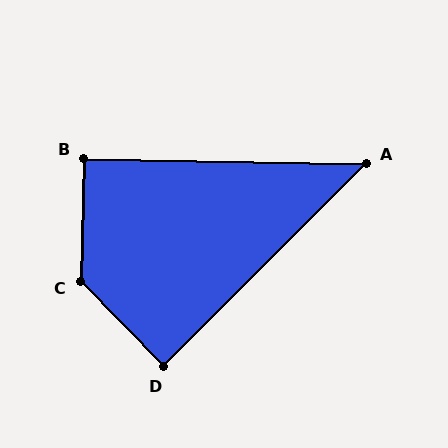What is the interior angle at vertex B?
Approximately 91 degrees (approximately right).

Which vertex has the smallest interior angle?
A, at approximately 46 degrees.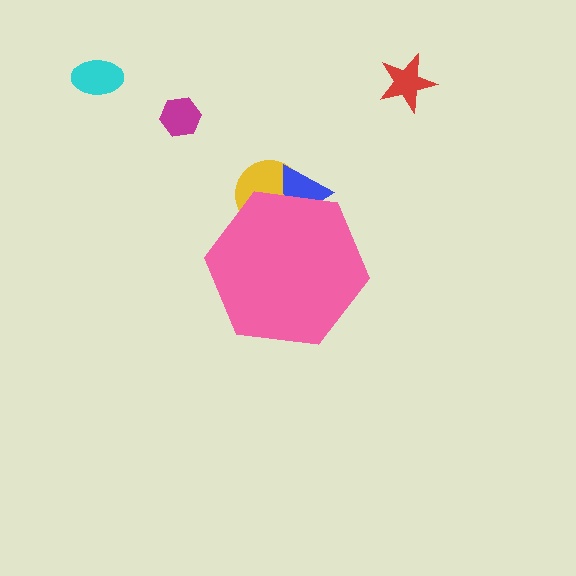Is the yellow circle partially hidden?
Yes, the yellow circle is partially hidden behind the pink hexagon.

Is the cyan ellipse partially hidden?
No, the cyan ellipse is fully visible.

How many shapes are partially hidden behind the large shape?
2 shapes are partially hidden.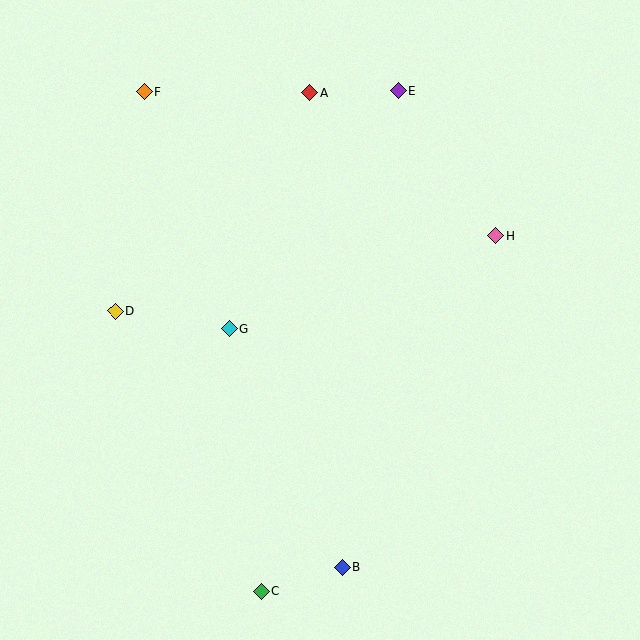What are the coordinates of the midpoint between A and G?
The midpoint between A and G is at (269, 211).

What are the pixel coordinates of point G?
Point G is at (229, 329).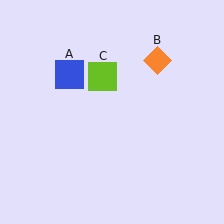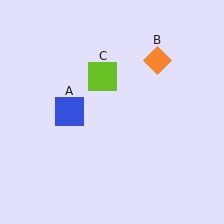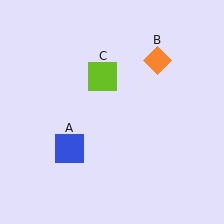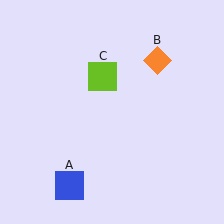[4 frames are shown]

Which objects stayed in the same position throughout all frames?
Orange diamond (object B) and lime square (object C) remained stationary.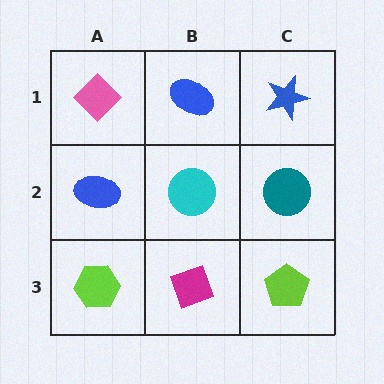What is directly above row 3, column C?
A teal circle.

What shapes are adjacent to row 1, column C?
A teal circle (row 2, column C), a blue ellipse (row 1, column B).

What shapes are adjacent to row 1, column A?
A blue ellipse (row 2, column A), a blue ellipse (row 1, column B).